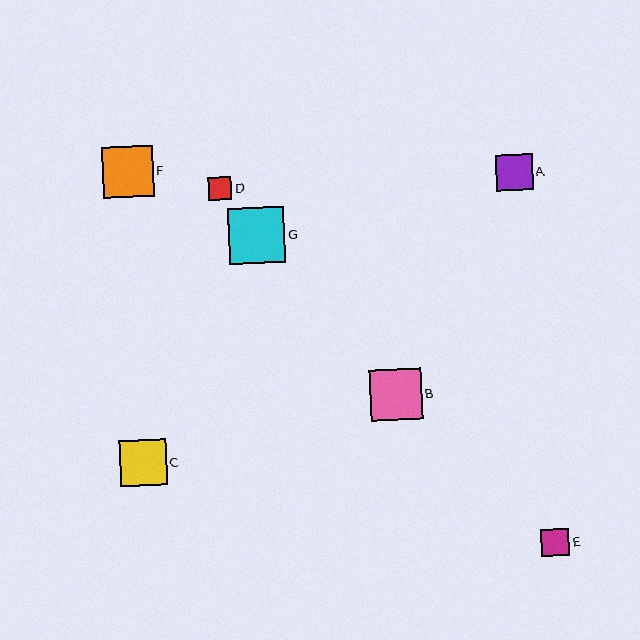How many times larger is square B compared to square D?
Square B is approximately 2.2 times the size of square D.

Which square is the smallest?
Square D is the smallest with a size of approximately 23 pixels.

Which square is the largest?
Square G is the largest with a size of approximately 56 pixels.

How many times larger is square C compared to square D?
Square C is approximately 2.0 times the size of square D.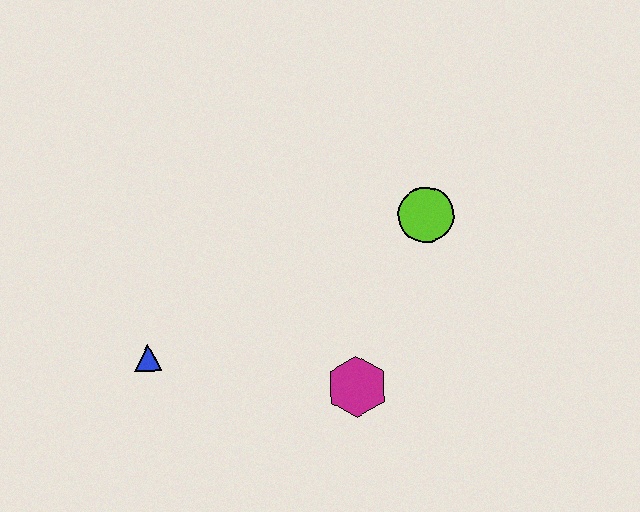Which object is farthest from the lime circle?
The blue triangle is farthest from the lime circle.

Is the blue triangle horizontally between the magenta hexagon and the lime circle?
No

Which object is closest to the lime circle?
The magenta hexagon is closest to the lime circle.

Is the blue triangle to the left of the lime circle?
Yes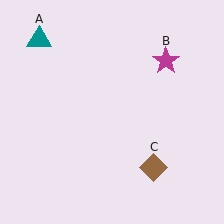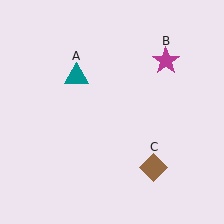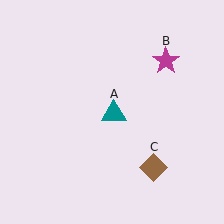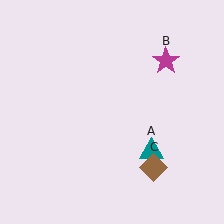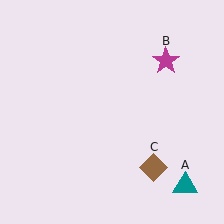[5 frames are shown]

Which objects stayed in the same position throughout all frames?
Magenta star (object B) and brown diamond (object C) remained stationary.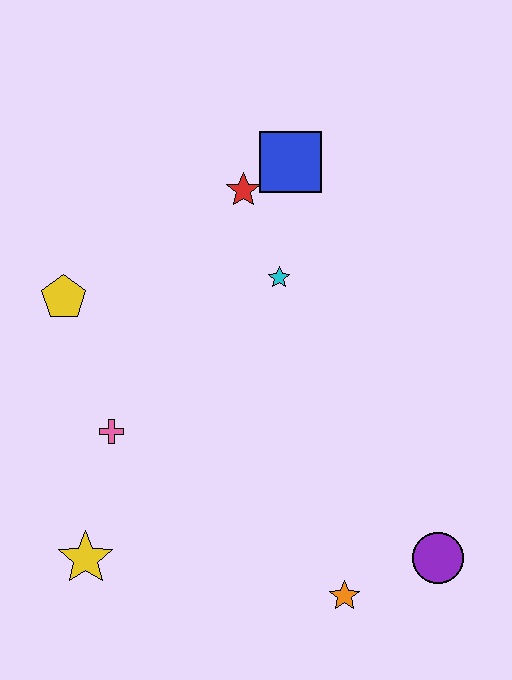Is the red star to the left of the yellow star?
No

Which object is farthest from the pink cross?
The purple circle is farthest from the pink cross.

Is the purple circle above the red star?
No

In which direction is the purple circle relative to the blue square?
The purple circle is below the blue square.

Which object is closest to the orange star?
The purple circle is closest to the orange star.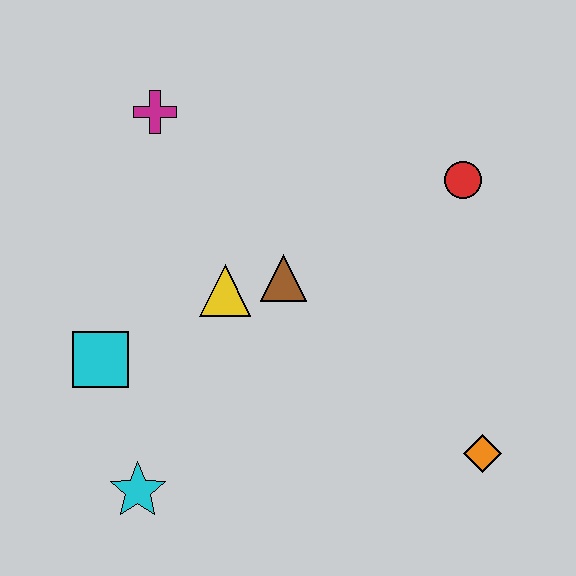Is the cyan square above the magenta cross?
No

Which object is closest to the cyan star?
The cyan square is closest to the cyan star.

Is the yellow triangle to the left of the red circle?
Yes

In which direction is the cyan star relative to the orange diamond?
The cyan star is to the left of the orange diamond.